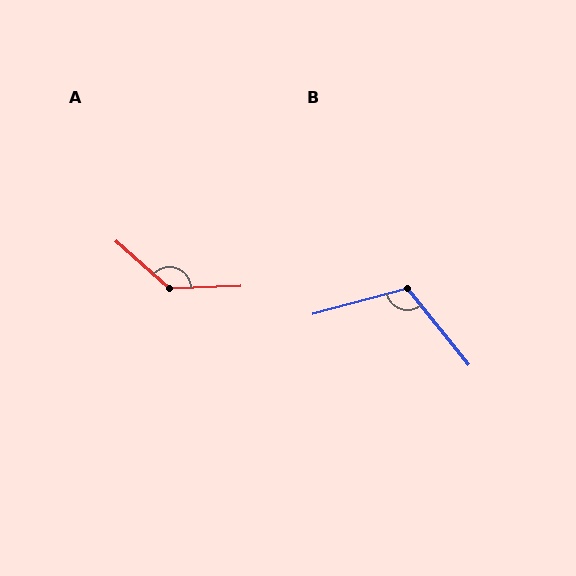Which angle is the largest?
A, at approximately 137 degrees.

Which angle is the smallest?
B, at approximately 114 degrees.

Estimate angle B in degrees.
Approximately 114 degrees.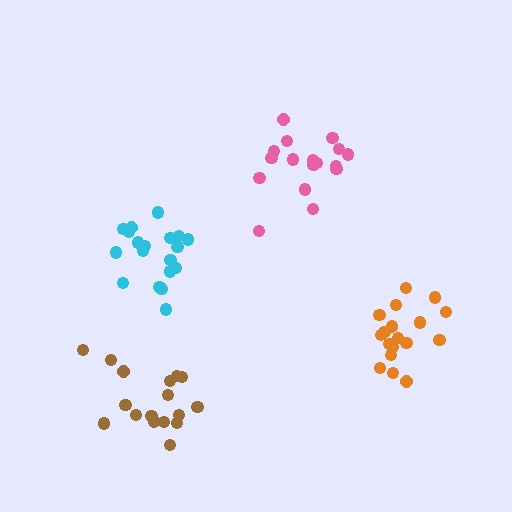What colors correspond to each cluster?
The clusters are colored: pink, orange, brown, cyan.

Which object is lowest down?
The brown cluster is bottommost.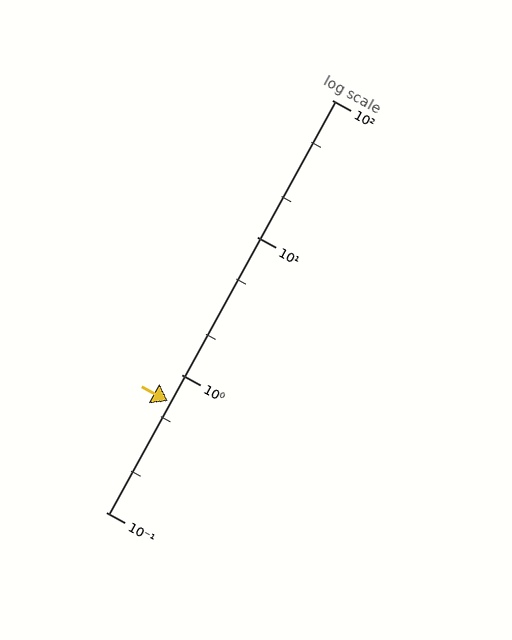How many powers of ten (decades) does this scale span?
The scale spans 3 decades, from 0.1 to 100.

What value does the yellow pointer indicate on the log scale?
The pointer indicates approximately 0.64.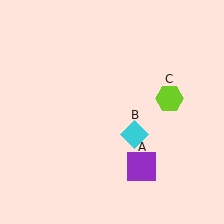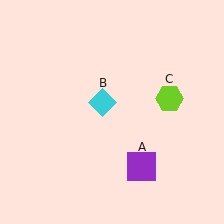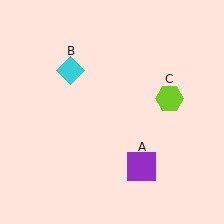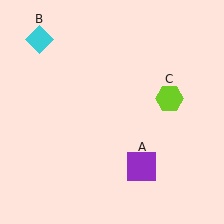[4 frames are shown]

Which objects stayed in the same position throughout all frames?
Purple square (object A) and lime hexagon (object C) remained stationary.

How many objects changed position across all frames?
1 object changed position: cyan diamond (object B).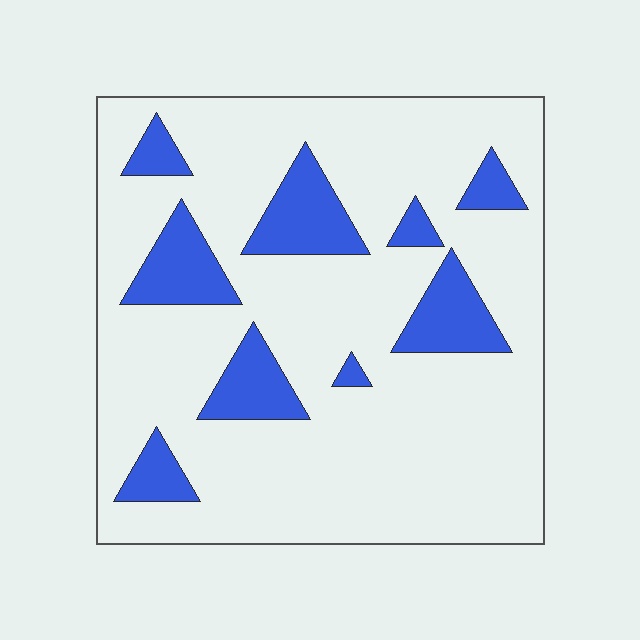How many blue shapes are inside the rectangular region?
9.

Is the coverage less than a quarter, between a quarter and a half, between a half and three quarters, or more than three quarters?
Less than a quarter.